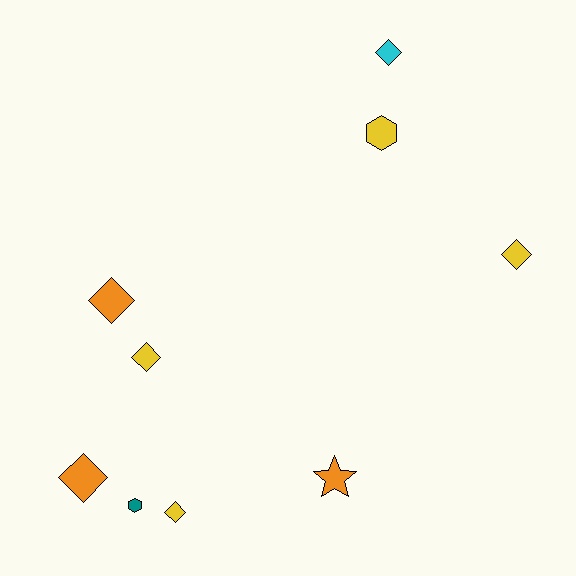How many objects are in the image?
There are 9 objects.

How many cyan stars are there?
There are no cyan stars.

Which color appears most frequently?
Yellow, with 4 objects.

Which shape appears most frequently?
Diamond, with 6 objects.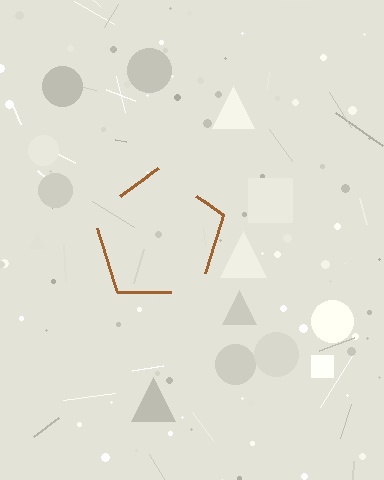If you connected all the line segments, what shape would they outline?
They would outline a pentagon.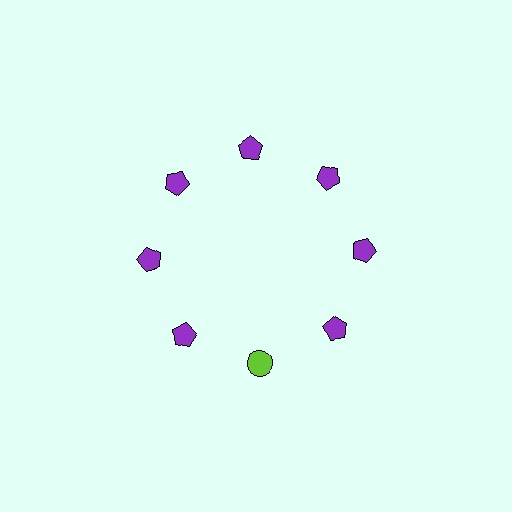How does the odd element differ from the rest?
It differs in both color (lime instead of purple) and shape (circle instead of pentagon).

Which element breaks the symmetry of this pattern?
The lime circle at roughly the 6 o'clock position breaks the symmetry. All other shapes are purple pentagons.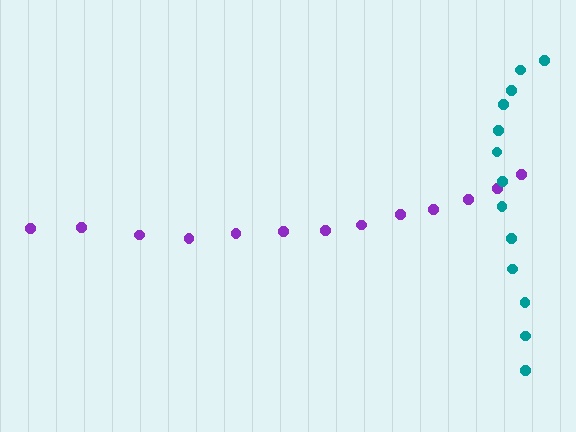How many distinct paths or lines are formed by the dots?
There are 2 distinct paths.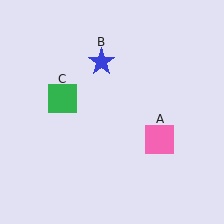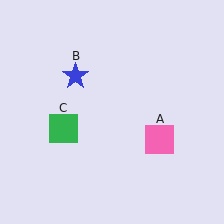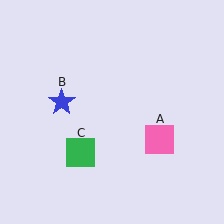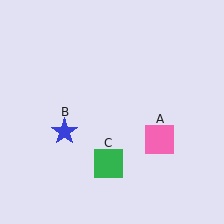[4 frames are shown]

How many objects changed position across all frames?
2 objects changed position: blue star (object B), green square (object C).